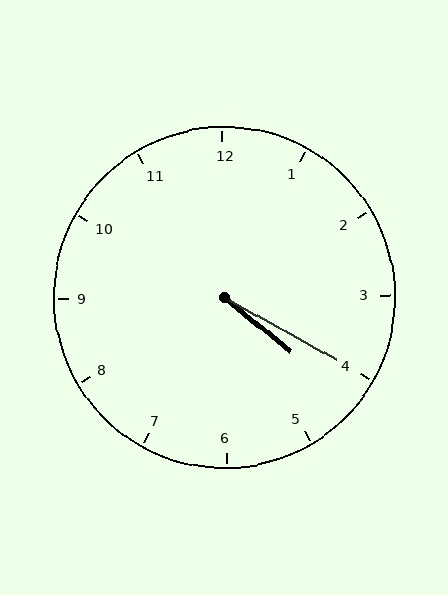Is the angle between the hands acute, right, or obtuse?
It is acute.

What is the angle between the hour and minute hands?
Approximately 10 degrees.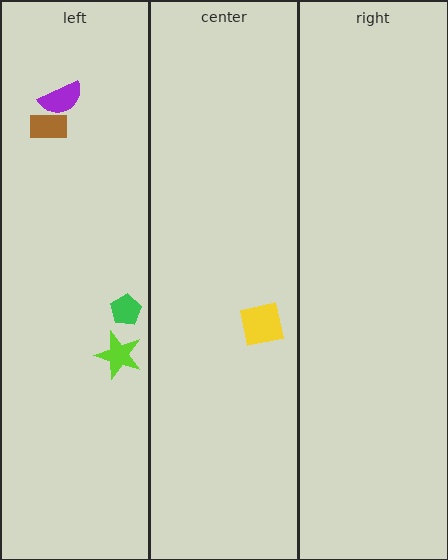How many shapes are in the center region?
1.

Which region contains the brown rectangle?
The left region.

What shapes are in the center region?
The yellow square.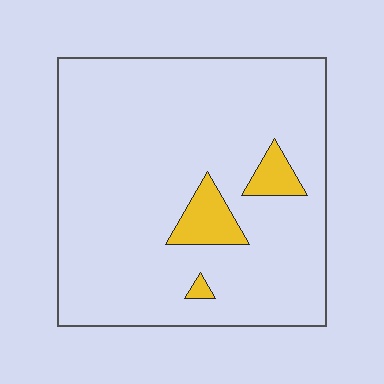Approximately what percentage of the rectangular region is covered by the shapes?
Approximately 10%.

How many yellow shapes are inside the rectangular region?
3.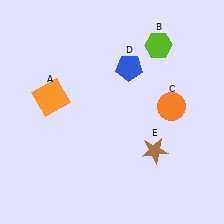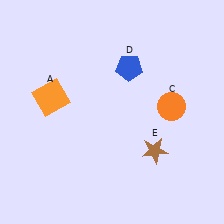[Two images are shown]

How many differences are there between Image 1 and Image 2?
There is 1 difference between the two images.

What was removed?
The lime hexagon (B) was removed in Image 2.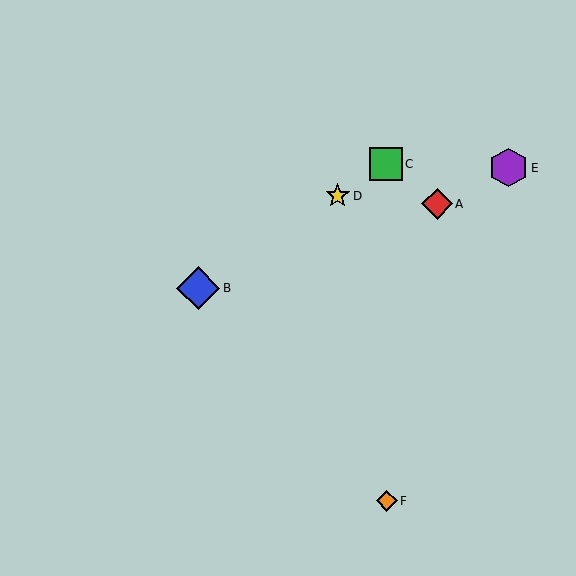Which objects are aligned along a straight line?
Objects B, C, D are aligned along a straight line.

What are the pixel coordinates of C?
Object C is at (386, 164).